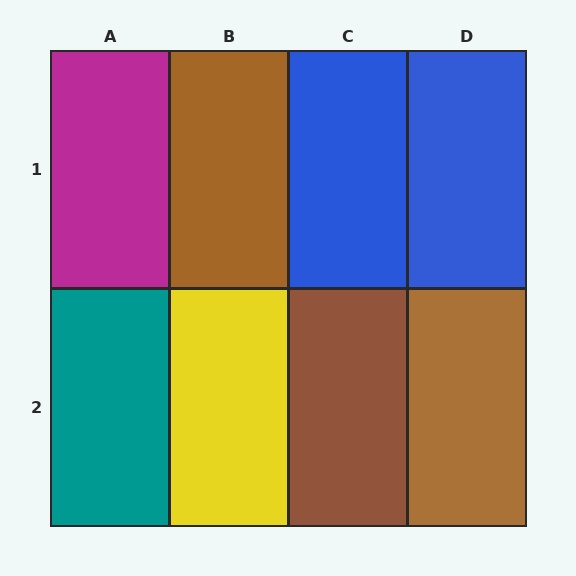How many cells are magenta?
1 cell is magenta.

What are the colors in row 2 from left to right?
Teal, yellow, brown, brown.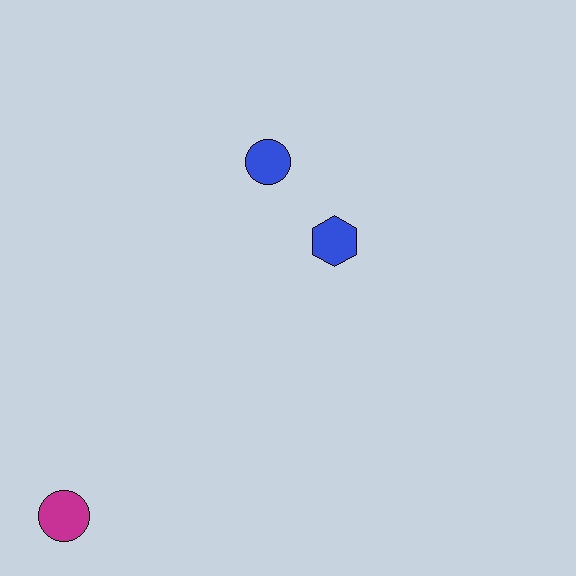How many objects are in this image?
There are 3 objects.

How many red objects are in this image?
There are no red objects.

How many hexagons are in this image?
There is 1 hexagon.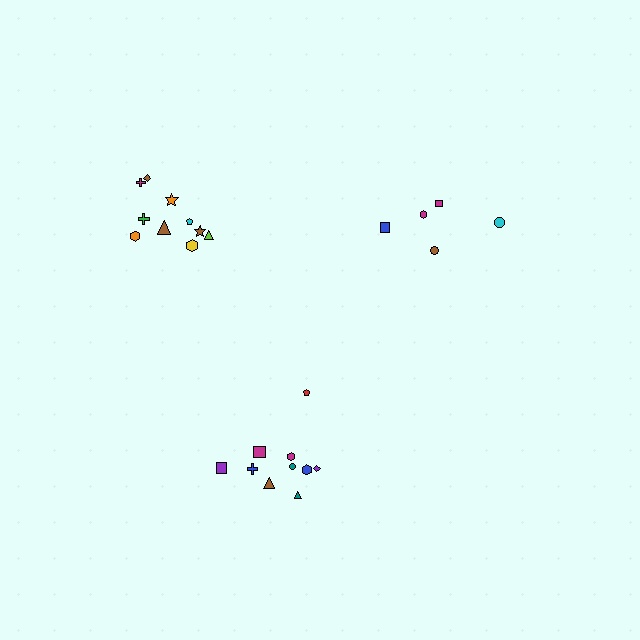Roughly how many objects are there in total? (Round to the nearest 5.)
Roughly 25 objects in total.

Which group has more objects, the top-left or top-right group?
The top-left group.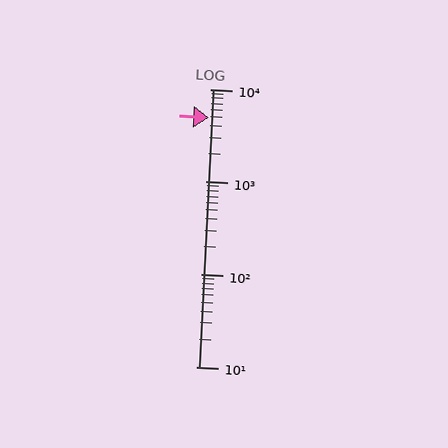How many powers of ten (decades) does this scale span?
The scale spans 3 decades, from 10 to 10000.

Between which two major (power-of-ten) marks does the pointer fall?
The pointer is between 1000 and 10000.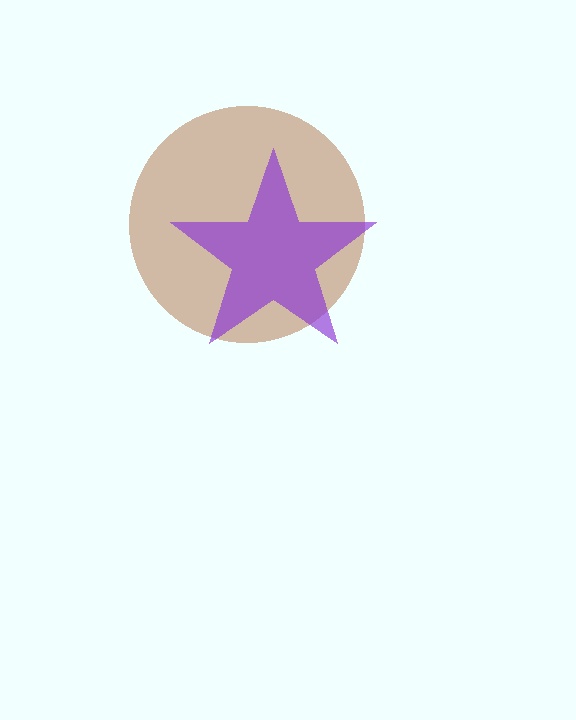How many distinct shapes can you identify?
There are 2 distinct shapes: a brown circle, a purple star.